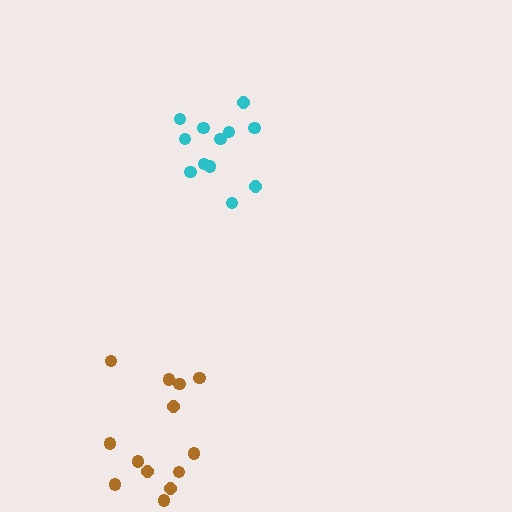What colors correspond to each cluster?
The clusters are colored: cyan, brown.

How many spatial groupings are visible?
There are 2 spatial groupings.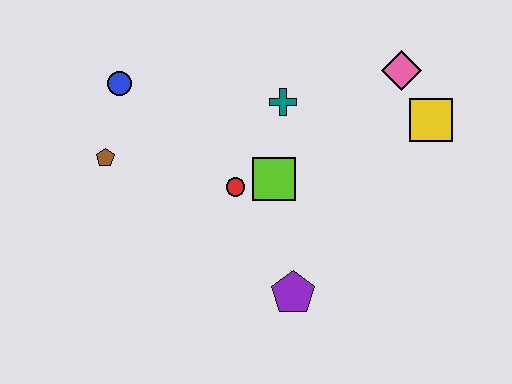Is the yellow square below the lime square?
No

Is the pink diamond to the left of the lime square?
No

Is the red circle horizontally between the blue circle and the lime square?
Yes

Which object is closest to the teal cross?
The lime square is closest to the teal cross.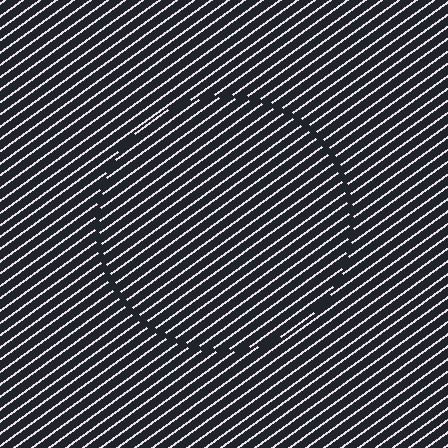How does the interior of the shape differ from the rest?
The interior of the shape contains the same grating, shifted by half a period — the contour is defined by the phase discontinuity where line-ends from the inner and outer gratings abut.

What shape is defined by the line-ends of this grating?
An illusory circle. The interior of the shape contains the same grating, shifted by half a period — the contour is defined by the phase discontinuity where line-ends from the inner and outer gratings abut.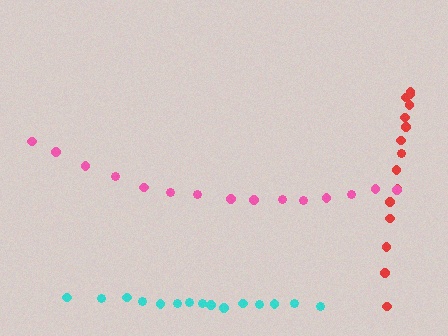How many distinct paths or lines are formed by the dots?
There are 3 distinct paths.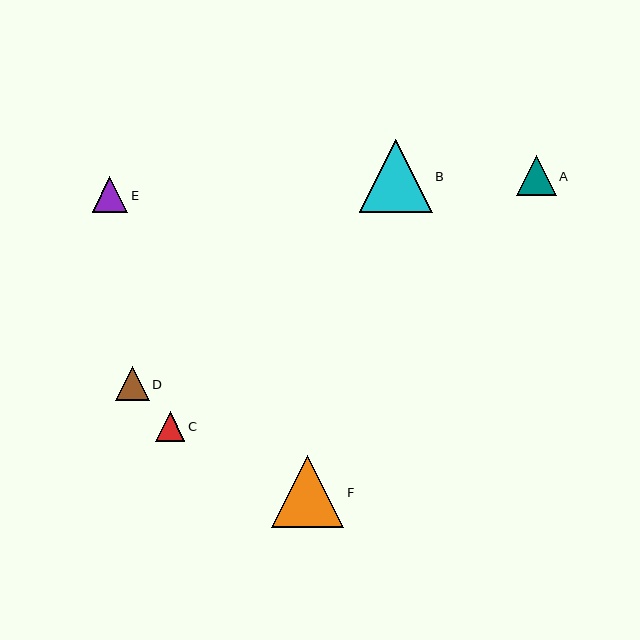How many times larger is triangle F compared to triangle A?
Triangle F is approximately 1.8 times the size of triangle A.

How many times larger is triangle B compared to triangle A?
Triangle B is approximately 1.9 times the size of triangle A.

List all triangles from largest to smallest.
From largest to smallest: B, F, A, E, D, C.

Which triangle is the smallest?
Triangle C is the smallest with a size of approximately 30 pixels.